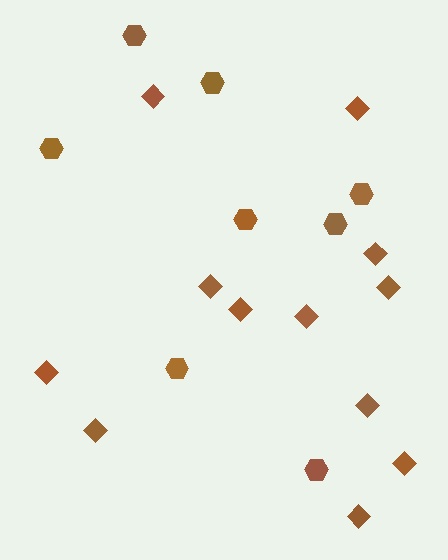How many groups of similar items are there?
There are 2 groups: one group of hexagons (8) and one group of diamonds (12).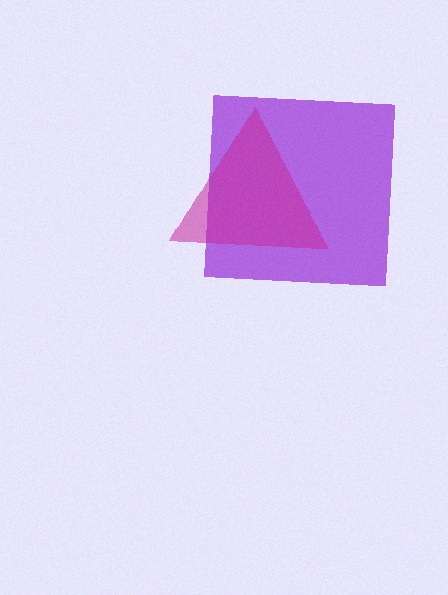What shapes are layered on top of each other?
The layered shapes are: a purple square, a magenta triangle.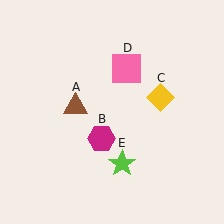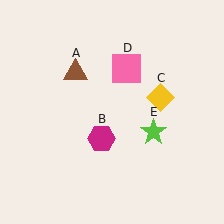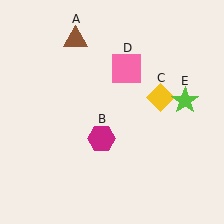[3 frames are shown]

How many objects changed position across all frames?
2 objects changed position: brown triangle (object A), lime star (object E).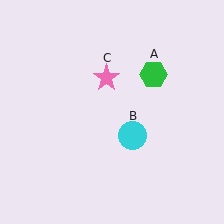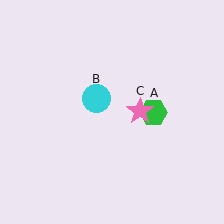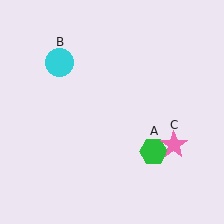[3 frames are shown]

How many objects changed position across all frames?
3 objects changed position: green hexagon (object A), cyan circle (object B), pink star (object C).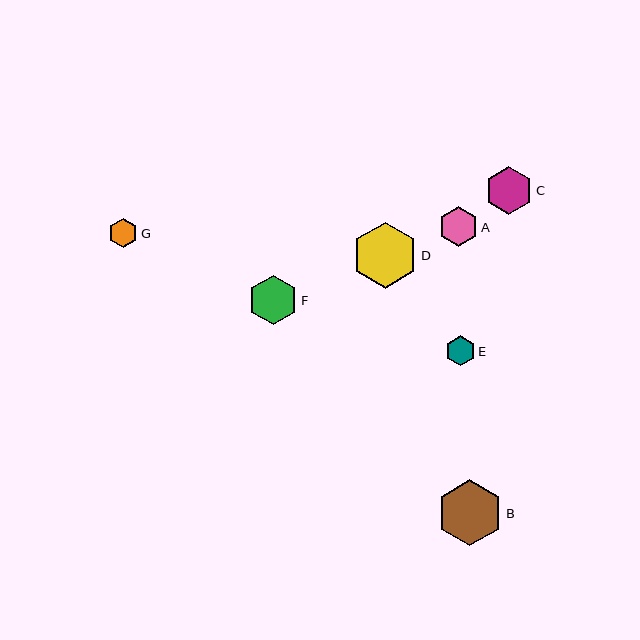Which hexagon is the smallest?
Hexagon G is the smallest with a size of approximately 29 pixels.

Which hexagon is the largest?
Hexagon B is the largest with a size of approximately 66 pixels.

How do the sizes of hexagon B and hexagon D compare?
Hexagon B and hexagon D are approximately the same size.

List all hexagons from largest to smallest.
From largest to smallest: B, D, F, C, A, E, G.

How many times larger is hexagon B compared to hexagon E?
Hexagon B is approximately 2.2 times the size of hexagon E.